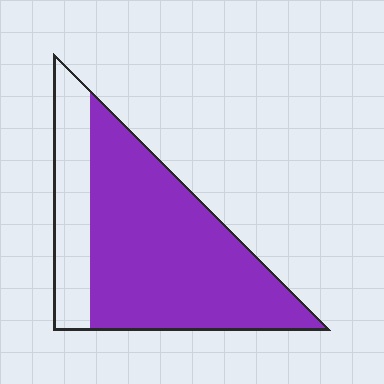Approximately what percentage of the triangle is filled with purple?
Approximately 75%.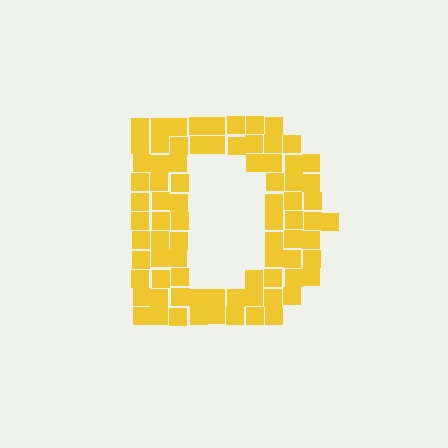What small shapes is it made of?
It is made of small squares.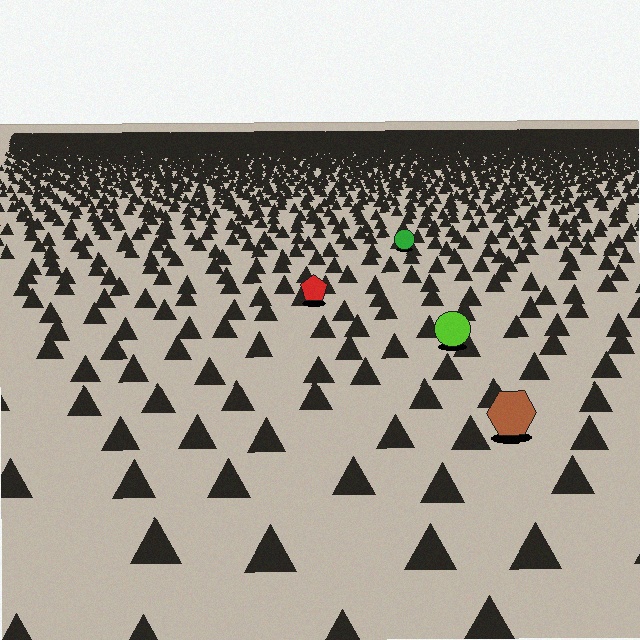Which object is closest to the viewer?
The brown hexagon is closest. The texture marks near it are larger and more spread out.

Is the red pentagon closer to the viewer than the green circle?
Yes. The red pentagon is closer — you can tell from the texture gradient: the ground texture is coarser near it.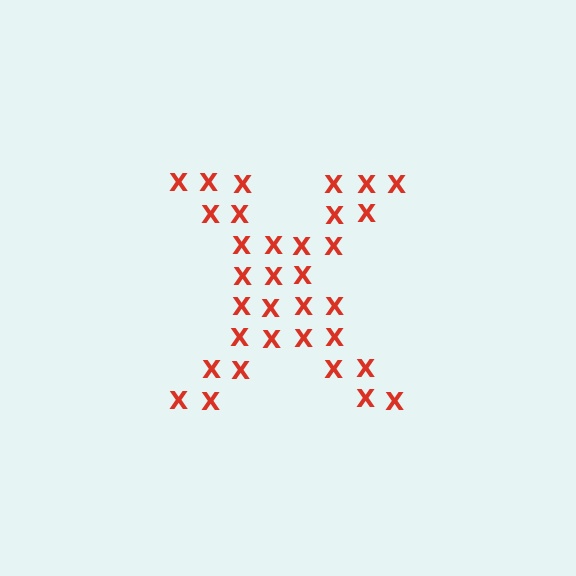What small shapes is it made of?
It is made of small letter X's.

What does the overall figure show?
The overall figure shows the letter X.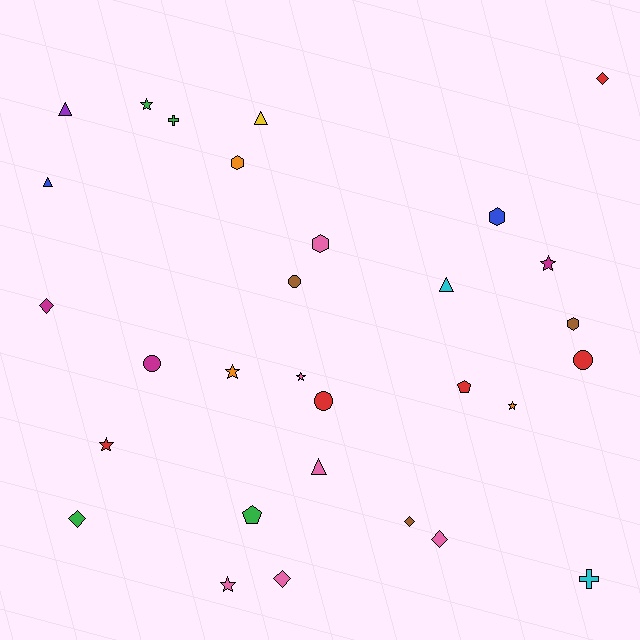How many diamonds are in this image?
There are 6 diamonds.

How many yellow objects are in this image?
There is 1 yellow object.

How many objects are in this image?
There are 30 objects.